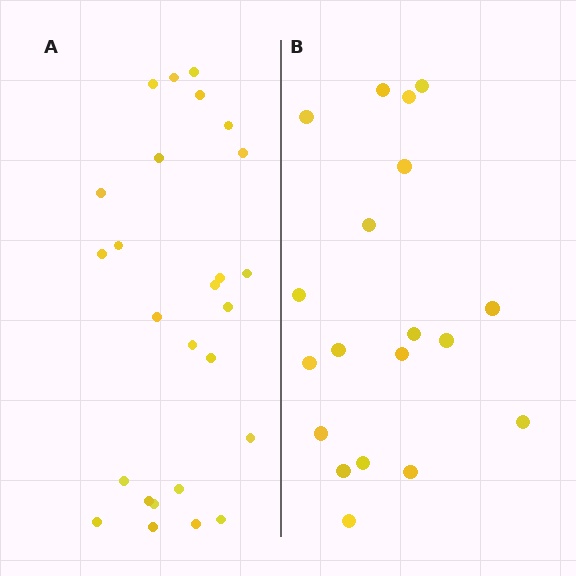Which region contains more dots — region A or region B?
Region A (the left region) has more dots.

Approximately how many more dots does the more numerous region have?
Region A has roughly 8 or so more dots than region B.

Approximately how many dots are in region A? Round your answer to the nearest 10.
About 30 dots. (The exact count is 26, which rounds to 30.)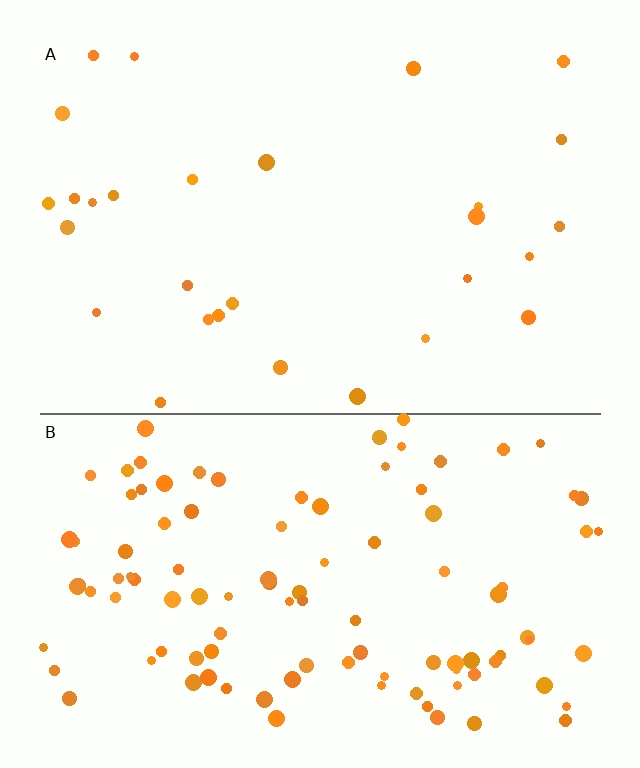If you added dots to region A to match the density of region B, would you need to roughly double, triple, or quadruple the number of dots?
Approximately quadruple.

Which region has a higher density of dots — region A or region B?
B (the bottom).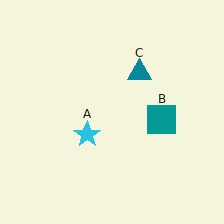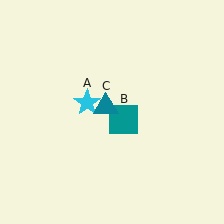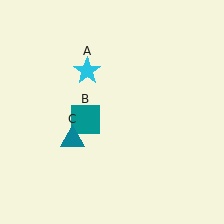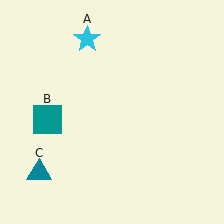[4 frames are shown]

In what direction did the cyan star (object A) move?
The cyan star (object A) moved up.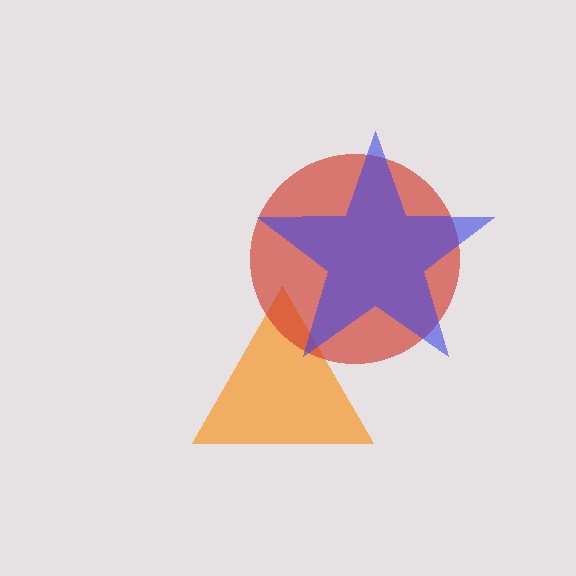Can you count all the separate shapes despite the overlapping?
Yes, there are 3 separate shapes.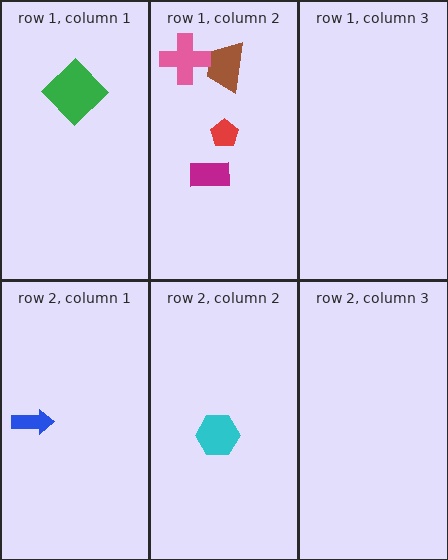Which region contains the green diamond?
The row 1, column 1 region.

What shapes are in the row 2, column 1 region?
The blue arrow.